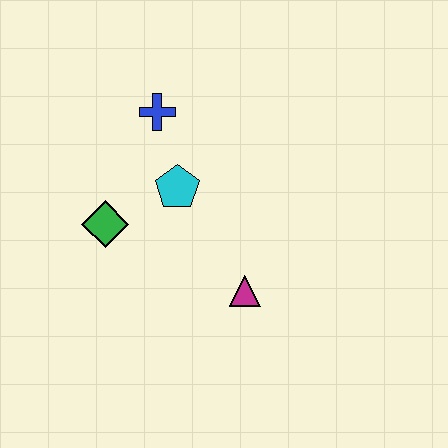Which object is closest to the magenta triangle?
The cyan pentagon is closest to the magenta triangle.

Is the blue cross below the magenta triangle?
No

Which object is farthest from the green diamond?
The magenta triangle is farthest from the green diamond.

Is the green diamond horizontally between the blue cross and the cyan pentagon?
No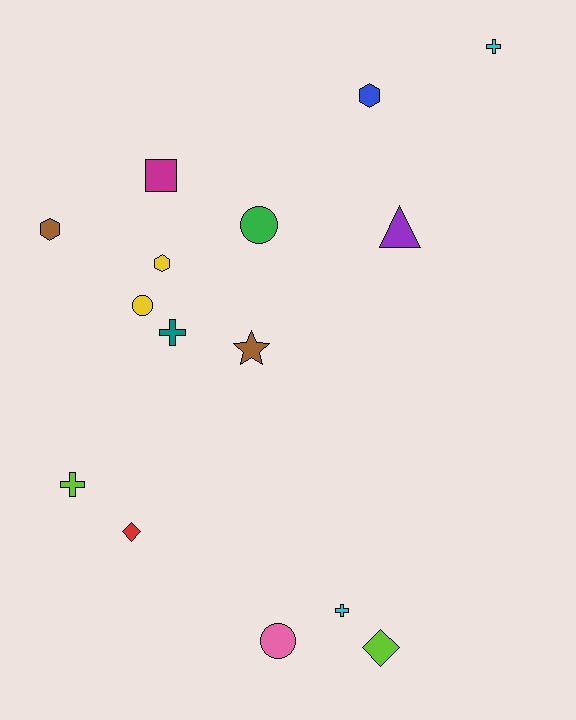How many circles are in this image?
There are 3 circles.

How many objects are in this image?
There are 15 objects.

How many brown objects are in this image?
There are 2 brown objects.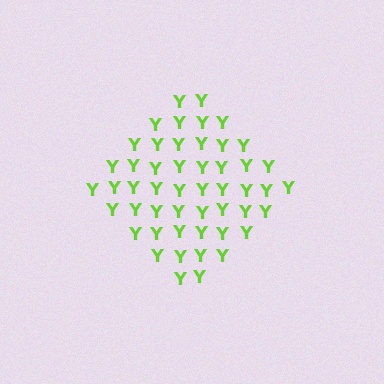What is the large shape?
The large shape is a diamond.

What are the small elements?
The small elements are letter Y's.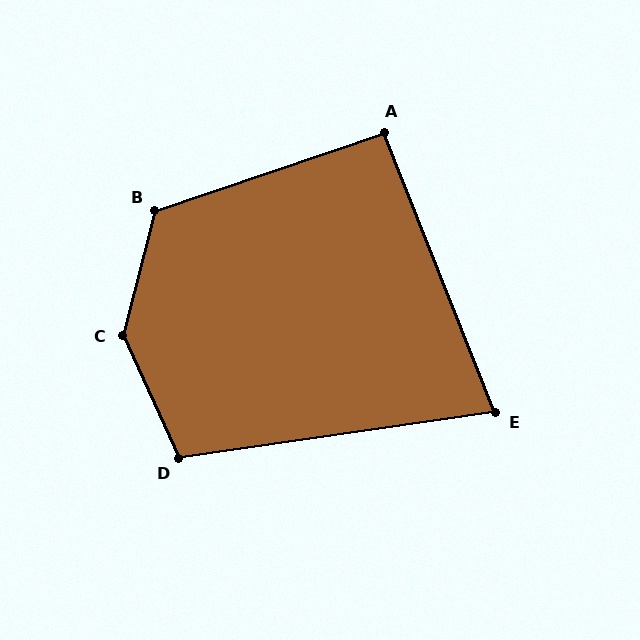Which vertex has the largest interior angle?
C, at approximately 141 degrees.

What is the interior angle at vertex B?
Approximately 123 degrees (obtuse).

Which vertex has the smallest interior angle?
E, at approximately 77 degrees.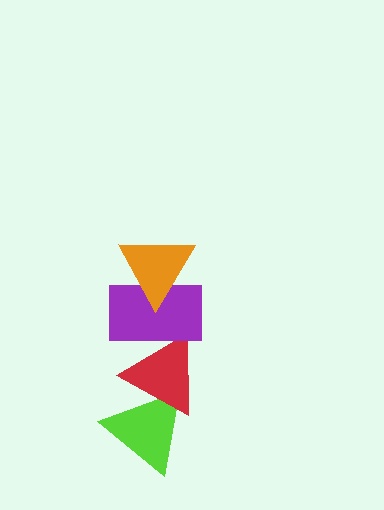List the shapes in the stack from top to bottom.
From top to bottom: the orange triangle, the purple rectangle, the red triangle, the lime triangle.